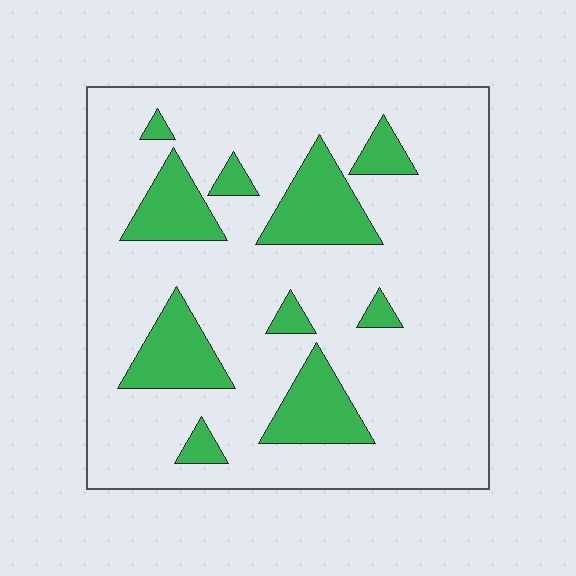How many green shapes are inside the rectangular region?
10.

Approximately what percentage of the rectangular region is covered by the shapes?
Approximately 20%.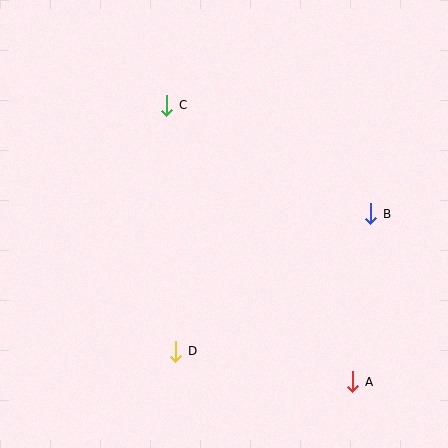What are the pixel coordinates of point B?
Point B is at (371, 214).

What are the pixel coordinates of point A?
Point A is at (353, 382).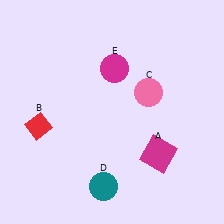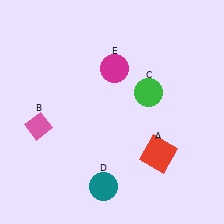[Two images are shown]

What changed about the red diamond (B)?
In Image 1, B is red. In Image 2, it changed to pink.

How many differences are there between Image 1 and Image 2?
There are 3 differences between the two images.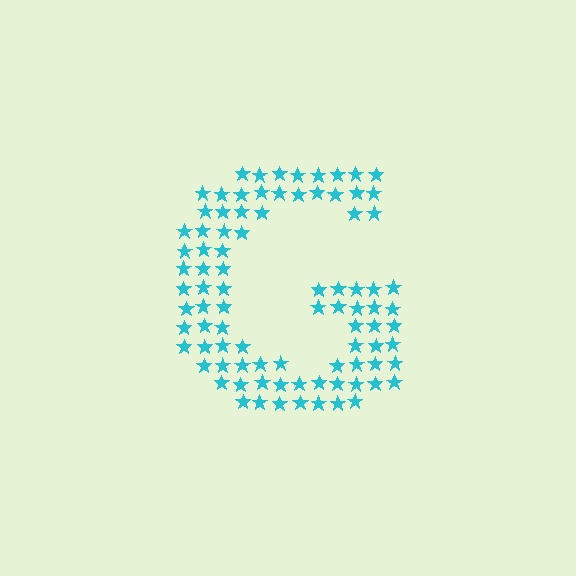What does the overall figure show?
The overall figure shows the letter G.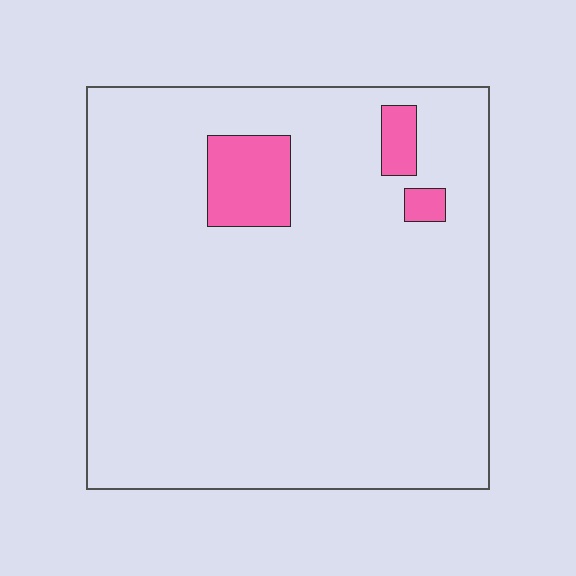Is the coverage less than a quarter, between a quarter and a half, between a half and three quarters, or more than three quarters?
Less than a quarter.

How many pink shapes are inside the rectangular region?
3.